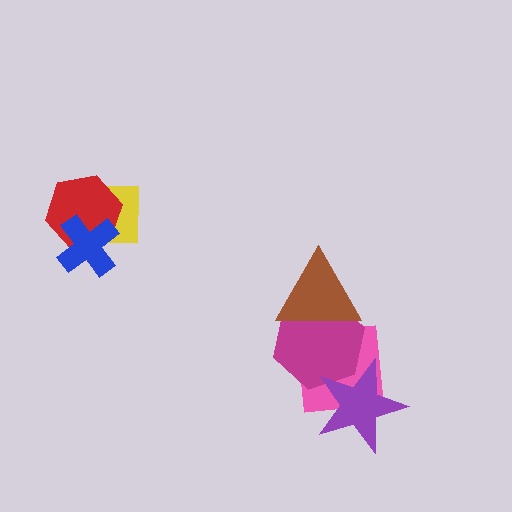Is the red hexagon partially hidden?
Yes, it is partially covered by another shape.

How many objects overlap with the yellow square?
2 objects overlap with the yellow square.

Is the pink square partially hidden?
Yes, it is partially covered by another shape.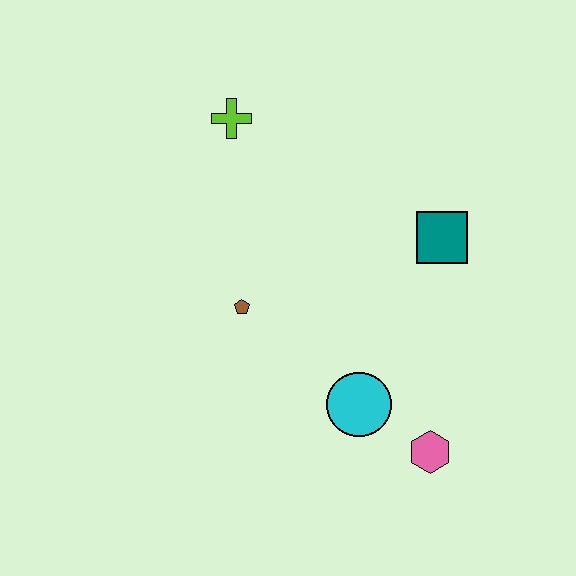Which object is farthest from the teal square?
The lime cross is farthest from the teal square.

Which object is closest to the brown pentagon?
The cyan circle is closest to the brown pentagon.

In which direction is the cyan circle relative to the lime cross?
The cyan circle is below the lime cross.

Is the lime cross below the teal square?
No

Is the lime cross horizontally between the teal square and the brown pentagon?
No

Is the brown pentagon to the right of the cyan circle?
No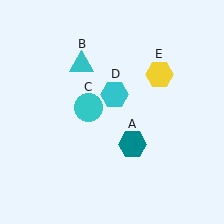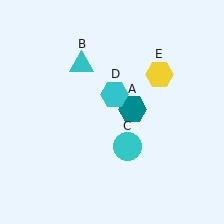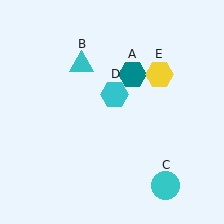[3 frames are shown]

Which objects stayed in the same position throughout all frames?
Cyan triangle (object B) and cyan hexagon (object D) and yellow hexagon (object E) remained stationary.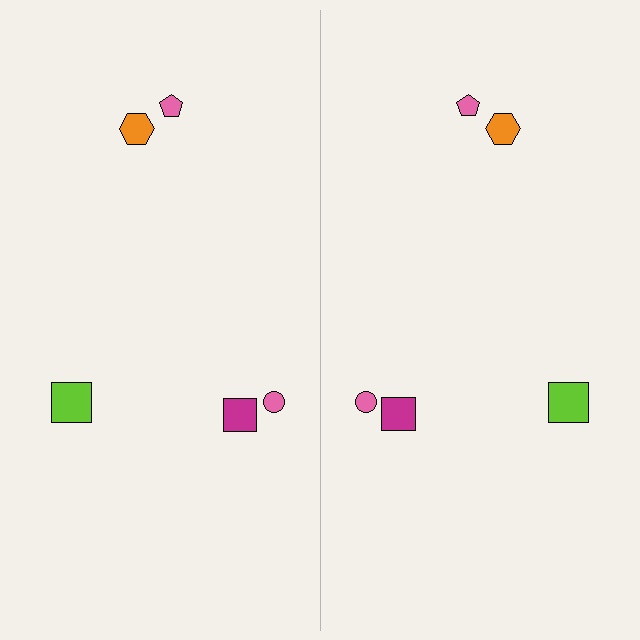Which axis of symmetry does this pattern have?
The pattern has a vertical axis of symmetry running through the center of the image.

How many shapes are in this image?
There are 10 shapes in this image.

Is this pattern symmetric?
Yes, this pattern has bilateral (reflection) symmetry.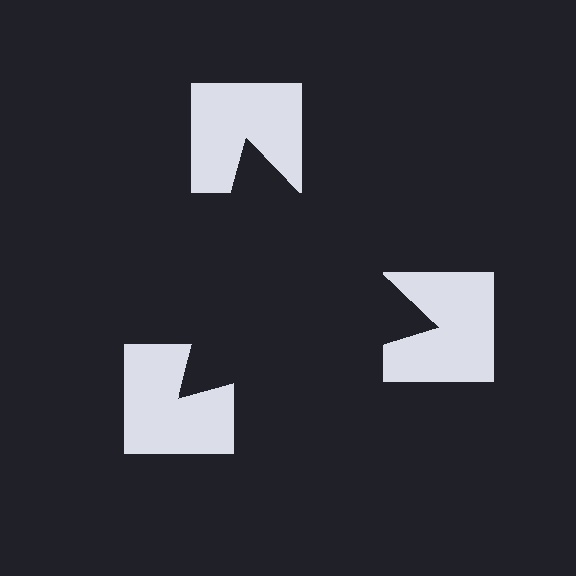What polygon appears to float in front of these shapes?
An illusory triangle — its edges are inferred from the aligned wedge cuts in the notched squares, not physically drawn.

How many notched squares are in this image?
There are 3 — one at each vertex of the illusory triangle.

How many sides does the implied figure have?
3 sides.